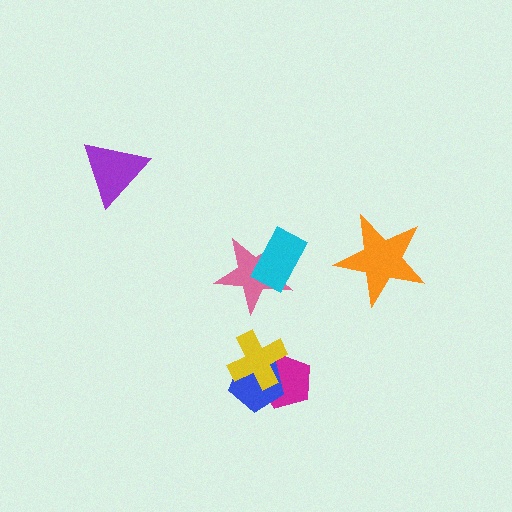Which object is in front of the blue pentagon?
The yellow cross is in front of the blue pentagon.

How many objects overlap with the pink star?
1 object overlaps with the pink star.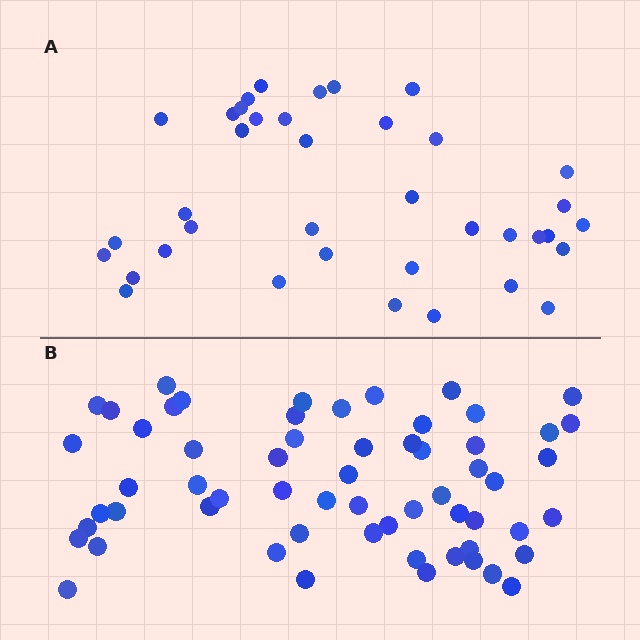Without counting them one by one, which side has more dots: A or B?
Region B (the bottom region) has more dots.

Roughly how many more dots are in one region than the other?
Region B has approximately 20 more dots than region A.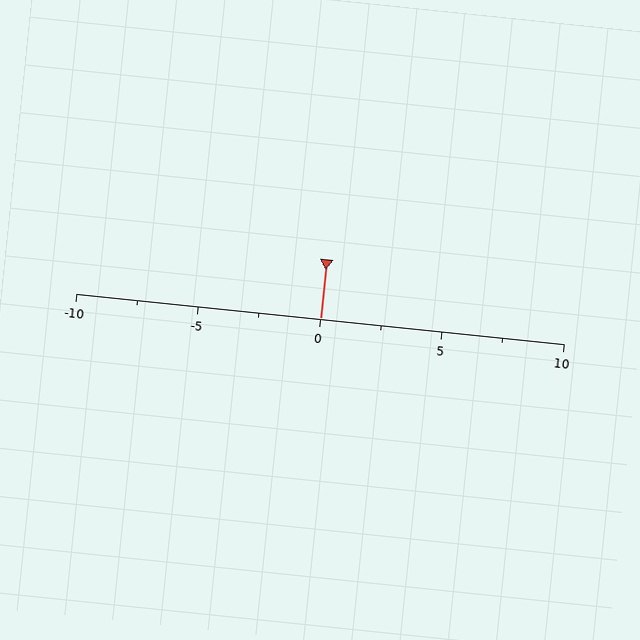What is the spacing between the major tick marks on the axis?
The major ticks are spaced 5 apart.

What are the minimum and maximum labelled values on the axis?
The axis runs from -10 to 10.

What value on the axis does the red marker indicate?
The marker indicates approximately 0.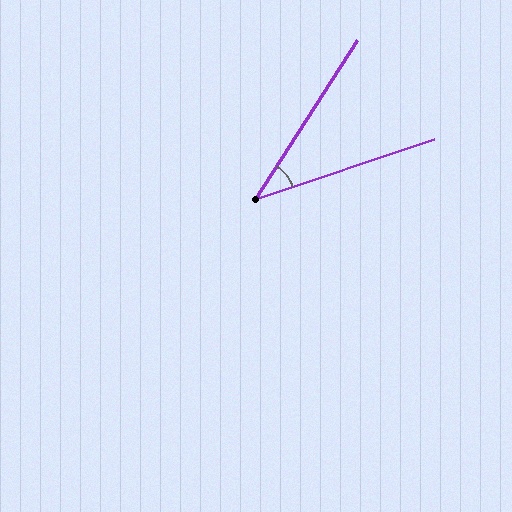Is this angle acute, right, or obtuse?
It is acute.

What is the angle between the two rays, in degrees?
Approximately 39 degrees.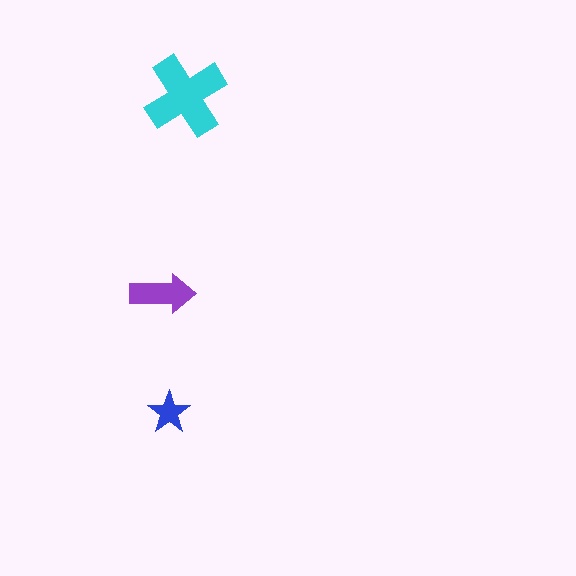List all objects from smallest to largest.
The blue star, the purple arrow, the cyan cross.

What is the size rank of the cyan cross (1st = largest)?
1st.